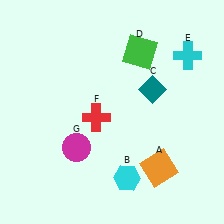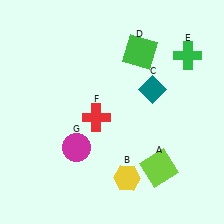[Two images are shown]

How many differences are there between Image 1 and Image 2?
There are 3 differences between the two images.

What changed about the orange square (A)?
In Image 1, A is orange. In Image 2, it changed to lime.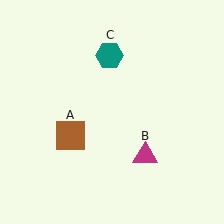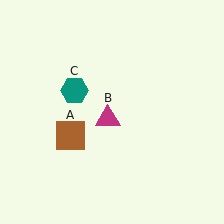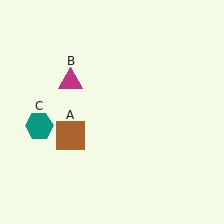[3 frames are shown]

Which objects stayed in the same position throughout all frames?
Brown square (object A) remained stationary.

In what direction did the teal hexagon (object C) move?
The teal hexagon (object C) moved down and to the left.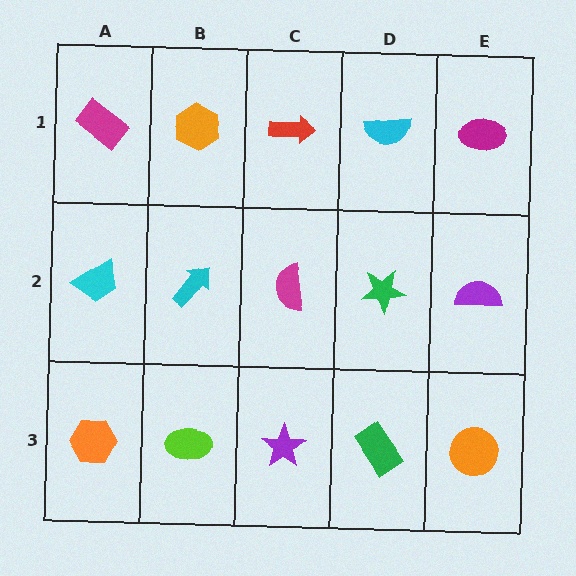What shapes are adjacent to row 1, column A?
A cyan trapezoid (row 2, column A), an orange hexagon (row 1, column B).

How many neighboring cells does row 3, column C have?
3.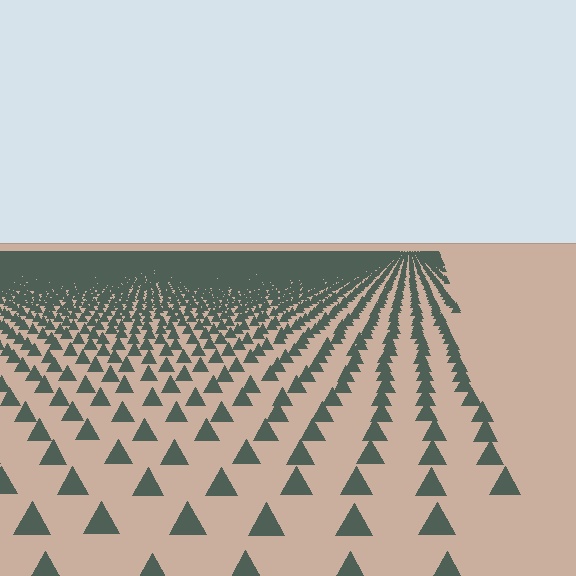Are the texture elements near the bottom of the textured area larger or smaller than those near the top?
Larger. Near the bottom, elements are closer to the viewer and appear at a bigger on-screen size.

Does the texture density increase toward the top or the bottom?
Density increases toward the top.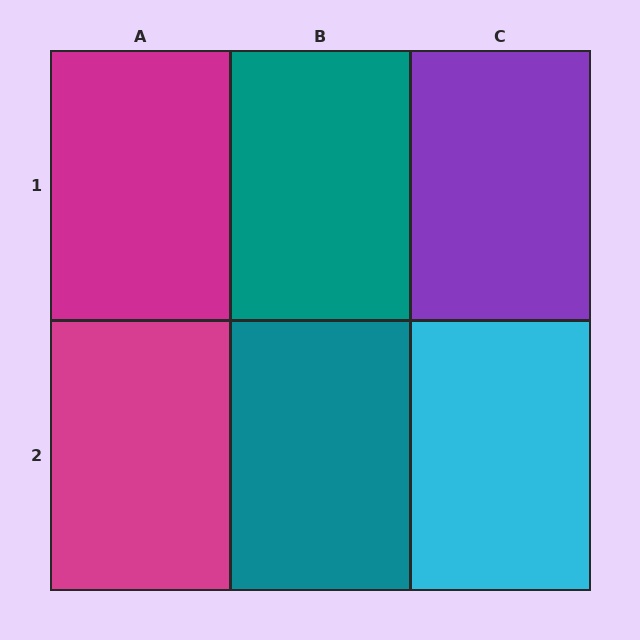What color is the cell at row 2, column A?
Magenta.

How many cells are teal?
2 cells are teal.